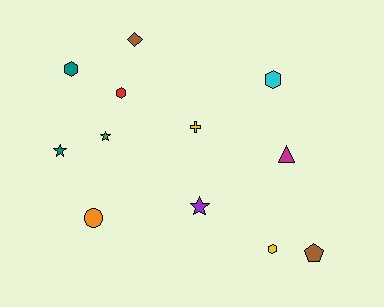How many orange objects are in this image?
There is 1 orange object.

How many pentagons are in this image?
There is 1 pentagon.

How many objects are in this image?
There are 12 objects.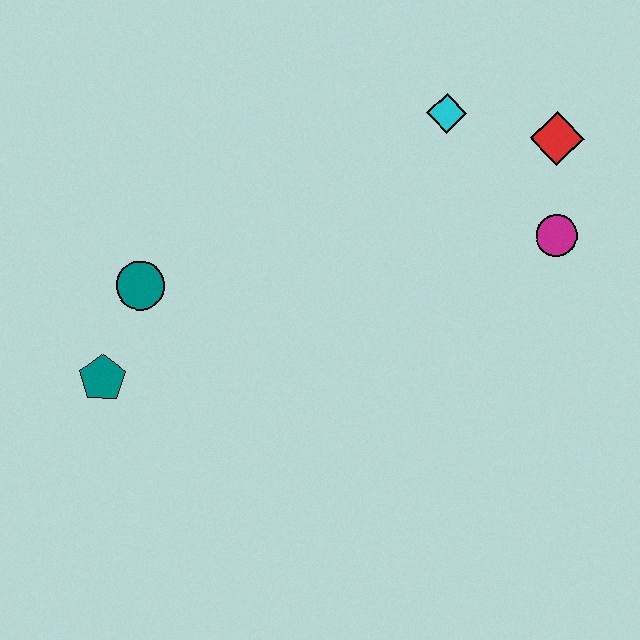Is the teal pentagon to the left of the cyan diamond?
Yes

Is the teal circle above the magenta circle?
No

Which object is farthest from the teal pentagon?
The red diamond is farthest from the teal pentagon.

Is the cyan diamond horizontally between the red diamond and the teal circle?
Yes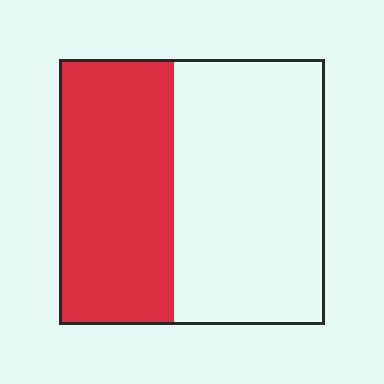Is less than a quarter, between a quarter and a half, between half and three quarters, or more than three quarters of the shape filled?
Between a quarter and a half.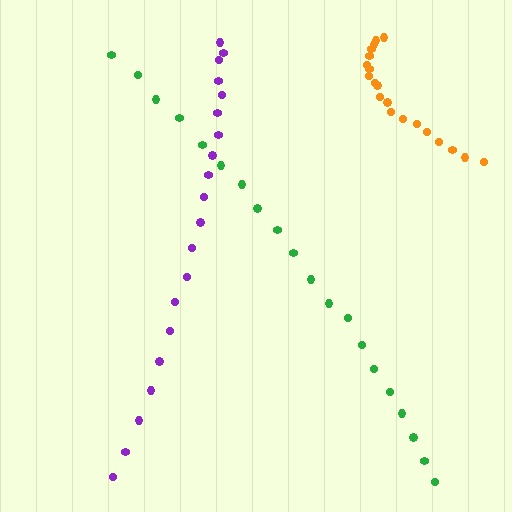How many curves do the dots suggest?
There are 3 distinct paths.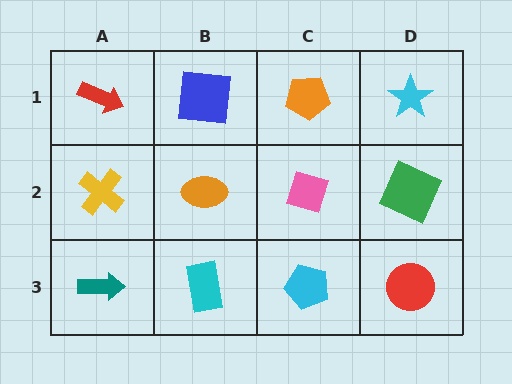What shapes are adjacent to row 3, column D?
A green square (row 2, column D), a cyan pentagon (row 3, column C).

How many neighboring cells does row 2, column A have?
3.